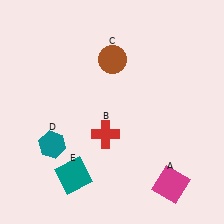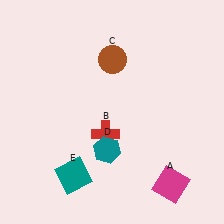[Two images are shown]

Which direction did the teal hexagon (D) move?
The teal hexagon (D) moved right.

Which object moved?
The teal hexagon (D) moved right.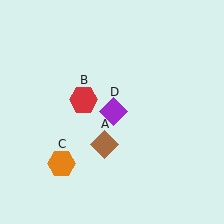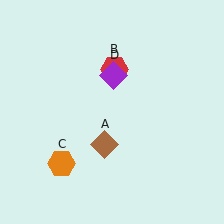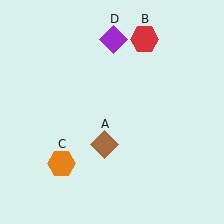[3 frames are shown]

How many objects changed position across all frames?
2 objects changed position: red hexagon (object B), purple diamond (object D).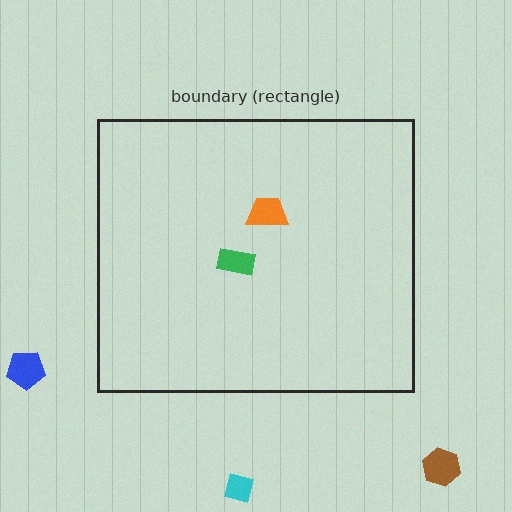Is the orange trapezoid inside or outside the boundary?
Inside.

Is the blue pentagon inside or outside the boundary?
Outside.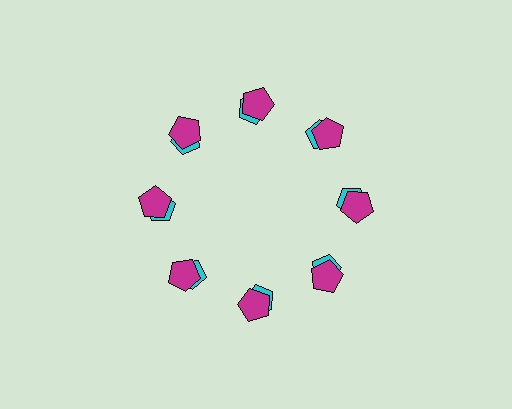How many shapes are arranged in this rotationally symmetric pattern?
There are 16 shapes, arranged in 8 groups of 2.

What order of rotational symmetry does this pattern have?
This pattern has 8-fold rotational symmetry.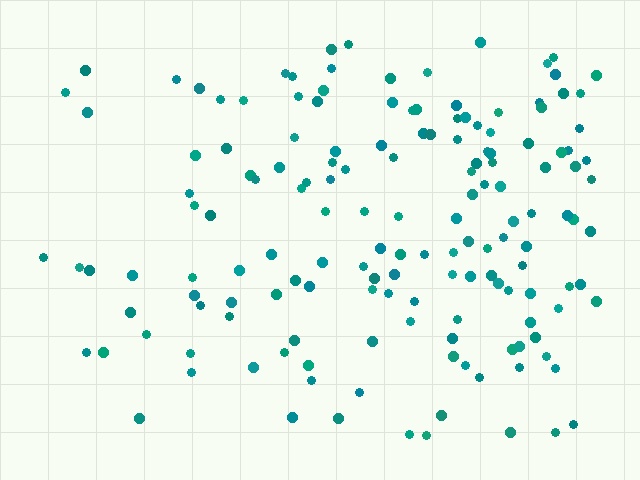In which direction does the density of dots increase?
From left to right, with the right side densest.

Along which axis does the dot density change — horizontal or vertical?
Horizontal.